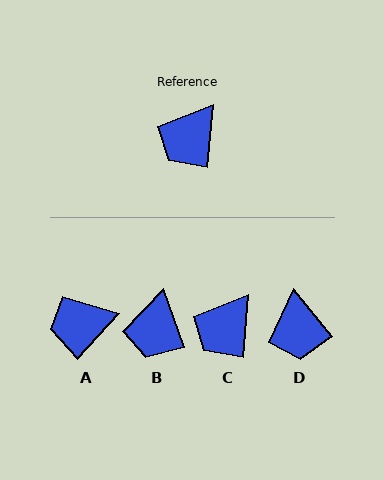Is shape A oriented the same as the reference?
No, it is off by about 38 degrees.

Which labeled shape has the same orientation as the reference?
C.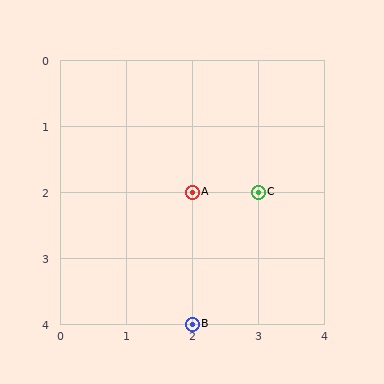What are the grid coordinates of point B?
Point B is at grid coordinates (2, 4).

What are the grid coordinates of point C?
Point C is at grid coordinates (3, 2).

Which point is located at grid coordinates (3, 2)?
Point C is at (3, 2).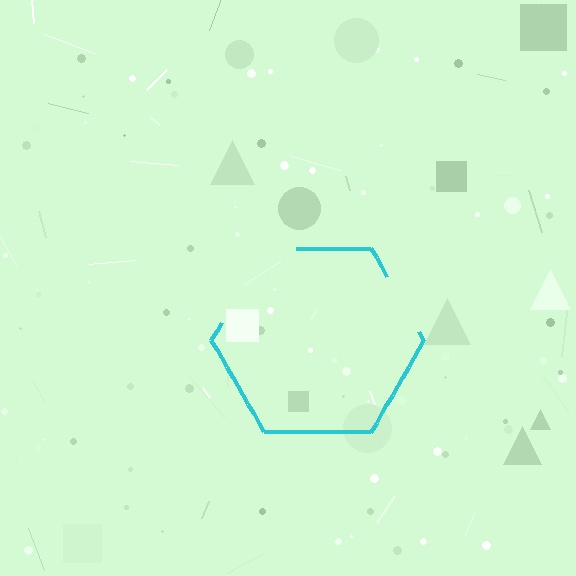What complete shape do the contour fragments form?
The contour fragments form a hexagon.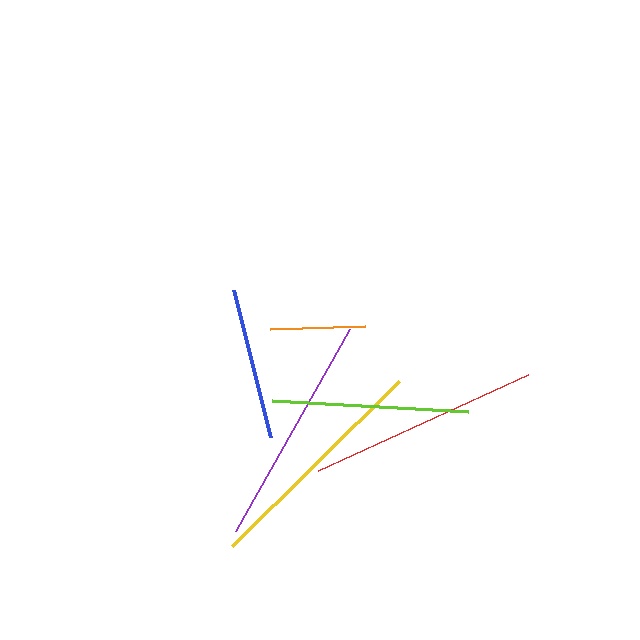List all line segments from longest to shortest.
From longest to shortest: yellow, purple, red, lime, blue, orange.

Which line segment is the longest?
The yellow line is the longest at approximately 235 pixels.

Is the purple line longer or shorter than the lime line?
The purple line is longer than the lime line.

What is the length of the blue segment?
The blue segment is approximately 151 pixels long.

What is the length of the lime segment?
The lime segment is approximately 196 pixels long.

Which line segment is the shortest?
The orange line is the shortest at approximately 95 pixels.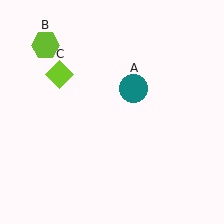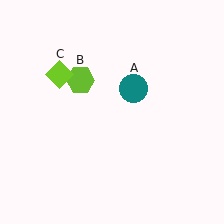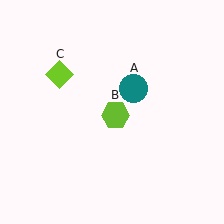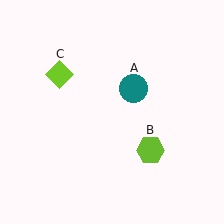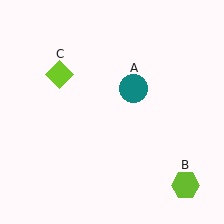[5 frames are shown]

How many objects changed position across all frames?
1 object changed position: lime hexagon (object B).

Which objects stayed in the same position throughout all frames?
Teal circle (object A) and lime diamond (object C) remained stationary.